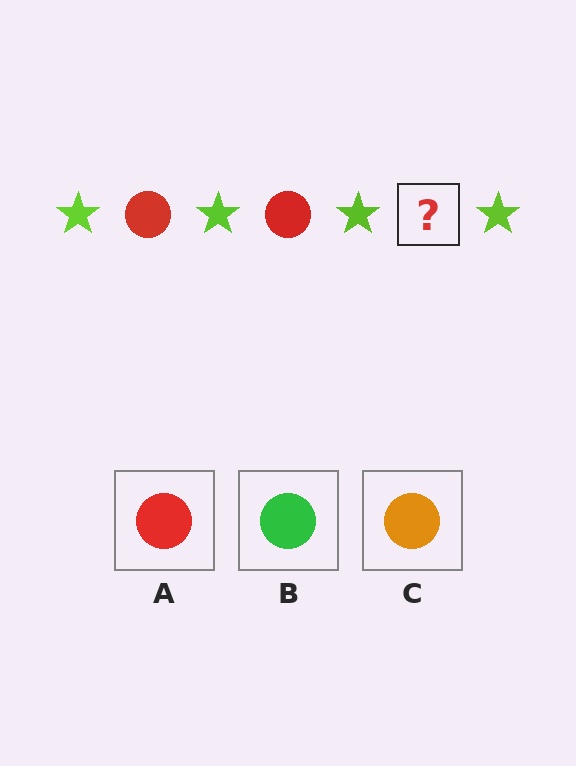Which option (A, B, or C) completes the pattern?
A.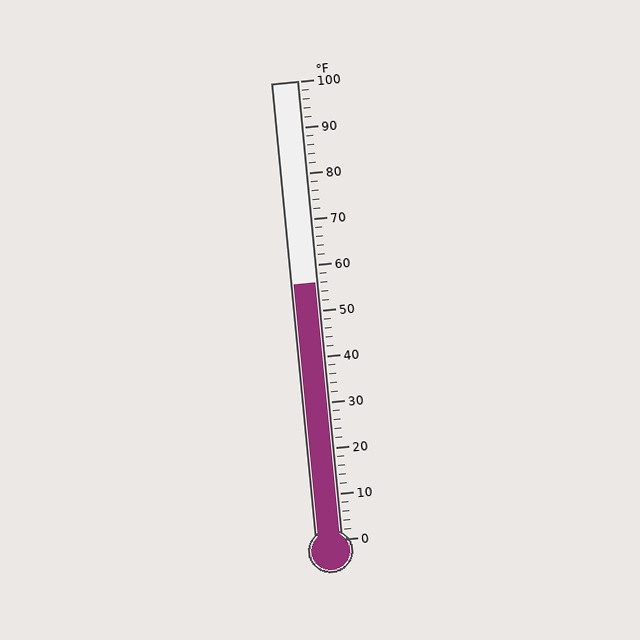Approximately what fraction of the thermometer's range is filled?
The thermometer is filled to approximately 55% of its range.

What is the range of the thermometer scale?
The thermometer scale ranges from 0°F to 100°F.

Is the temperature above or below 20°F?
The temperature is above 20°F.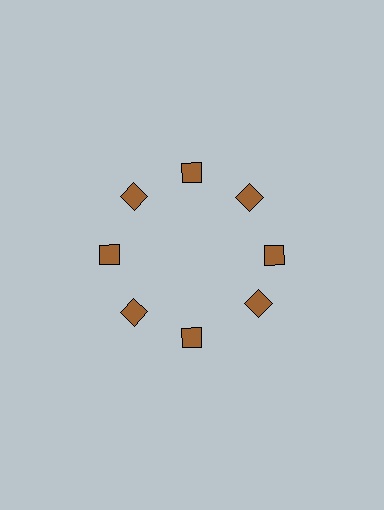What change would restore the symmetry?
The symmetry would be restored by rotating it back into even spacing with its neighbors so that all 8 diamonds sit at equal angles and equal distance from the center.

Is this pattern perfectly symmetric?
No. The 8 brown diamonds are arranged in a ring, but one element near the 4 o'clock position is rotated out of alignment along the ring, breaking the 8-fold rotational symmetry.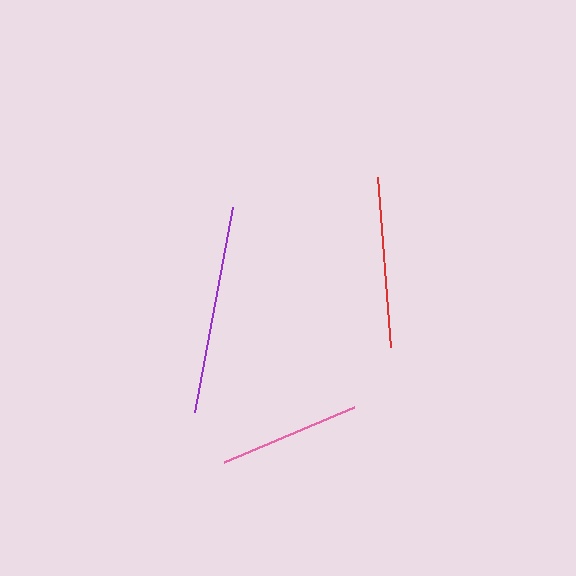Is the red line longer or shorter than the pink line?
The red line is longer than the pink line.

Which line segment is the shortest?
The pink line is the shortest at approximately 141 pixels.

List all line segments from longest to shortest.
From longest to shortest: purple, red, pink.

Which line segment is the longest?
The purple line is the longest at approximately 209 pixels.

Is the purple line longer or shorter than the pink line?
The purple line is longer than the pink line.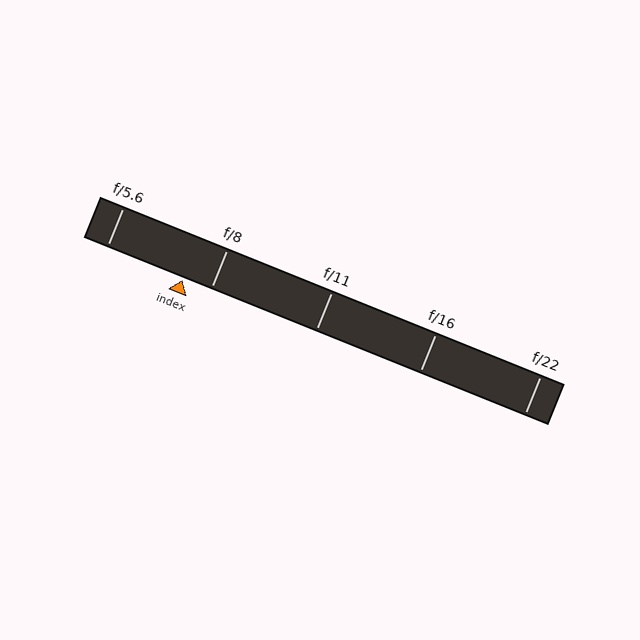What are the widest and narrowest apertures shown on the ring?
The widest aperture shown is f/5.6 and the narrowest is f/22.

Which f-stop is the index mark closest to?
The index mark is closest to f/8.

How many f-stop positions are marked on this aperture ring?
There are 5 f-stop positions marked.